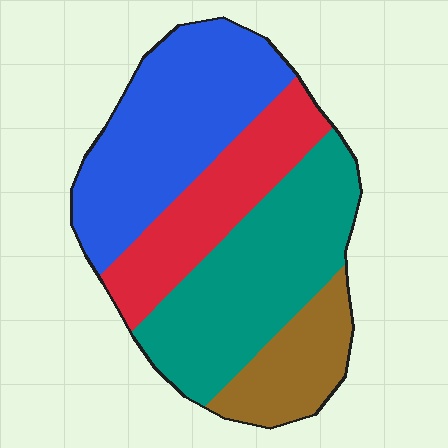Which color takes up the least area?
Brown, at roughly 15%.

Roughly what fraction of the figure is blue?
Blue takes up between a sixth and a third of the figure.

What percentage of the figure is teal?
Teal covers 33% of the figure.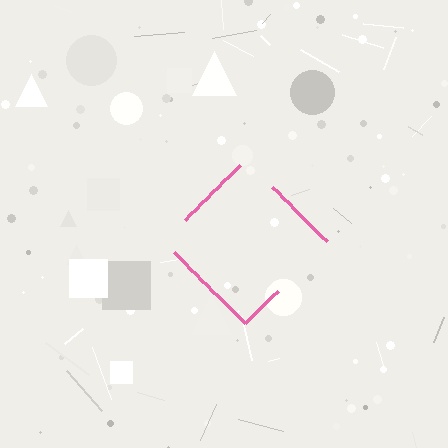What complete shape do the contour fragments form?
The contour fragments form a diamond.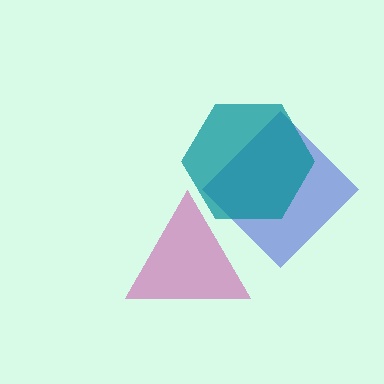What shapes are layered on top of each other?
The layered shapes are: a blue diamond, a magenta triangle, a teal hexagon.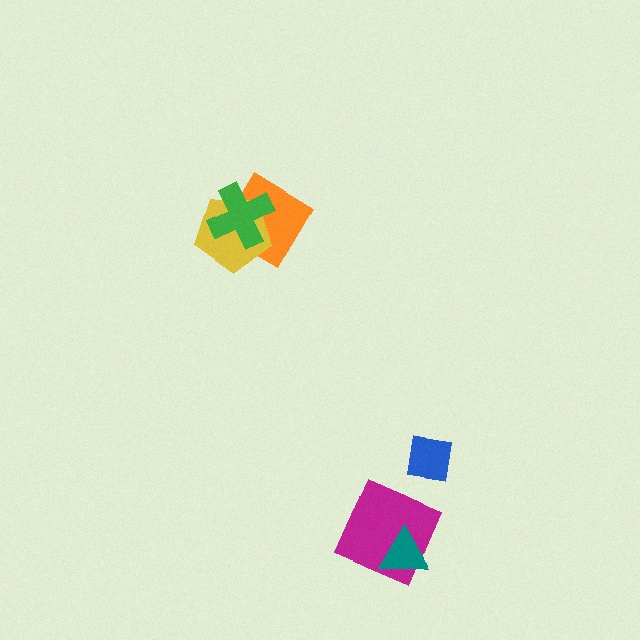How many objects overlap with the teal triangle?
1 object overlaps with the teal triangle.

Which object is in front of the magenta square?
The teal triangle is in front of the magenta square.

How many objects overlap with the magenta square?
1 object overlaps with the magenta square.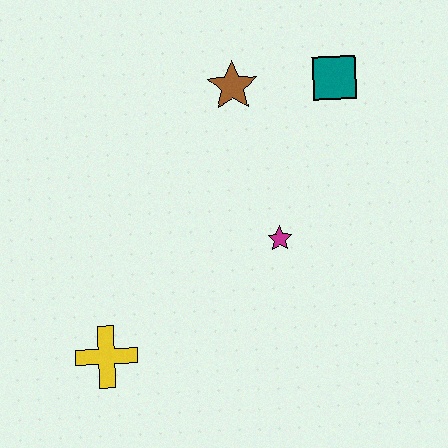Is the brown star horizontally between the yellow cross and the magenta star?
Yes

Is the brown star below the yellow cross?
No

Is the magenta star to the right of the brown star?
Yes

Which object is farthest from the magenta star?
The yellow cross is farthest from the magenta star.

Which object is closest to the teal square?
The brown star is closest to the teal square.